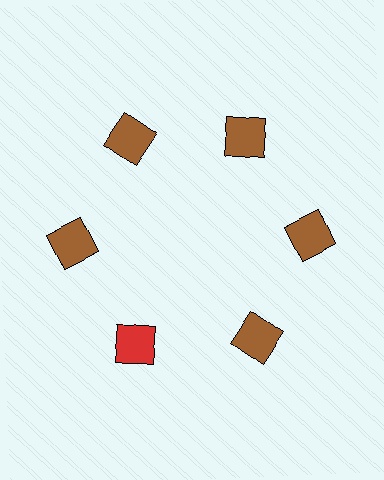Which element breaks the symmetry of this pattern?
The red square at roughly the 7 o'clock position breaks the symmetry. All other shapes are brown squares.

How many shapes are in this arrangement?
There are 6 shapes arranged in a ring pattern.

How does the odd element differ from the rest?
It has a different color: red instead of brown.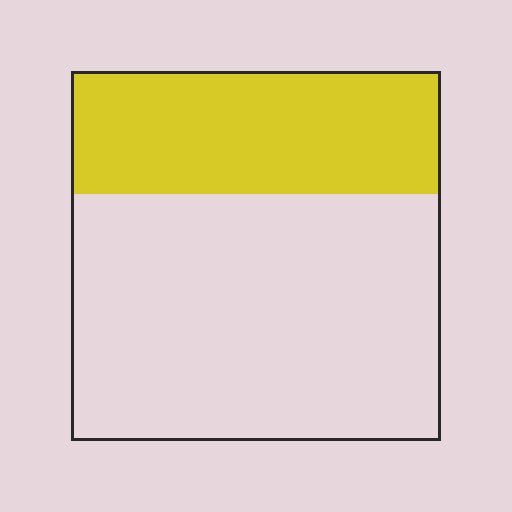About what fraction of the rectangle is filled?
About one third (1/3).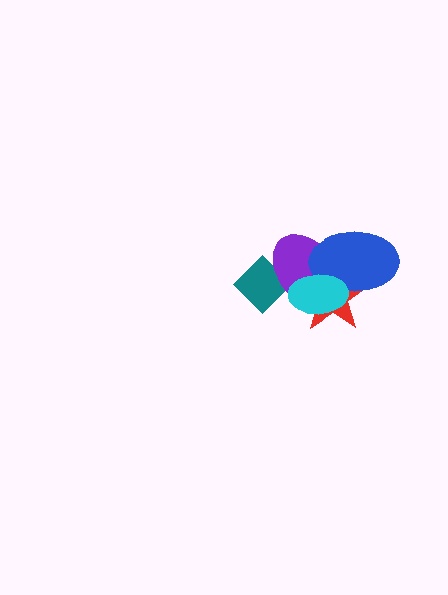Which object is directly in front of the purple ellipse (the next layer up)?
The red star is directly in front of the purple ellipse.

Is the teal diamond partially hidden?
Yes, it is partially covered by another shape.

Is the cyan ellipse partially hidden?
No, no other shape covers it.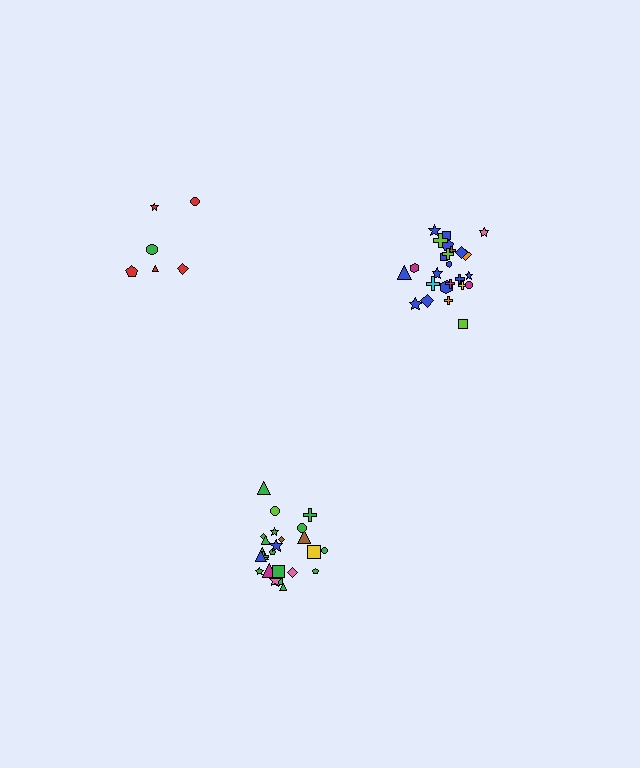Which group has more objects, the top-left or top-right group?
The top-right group.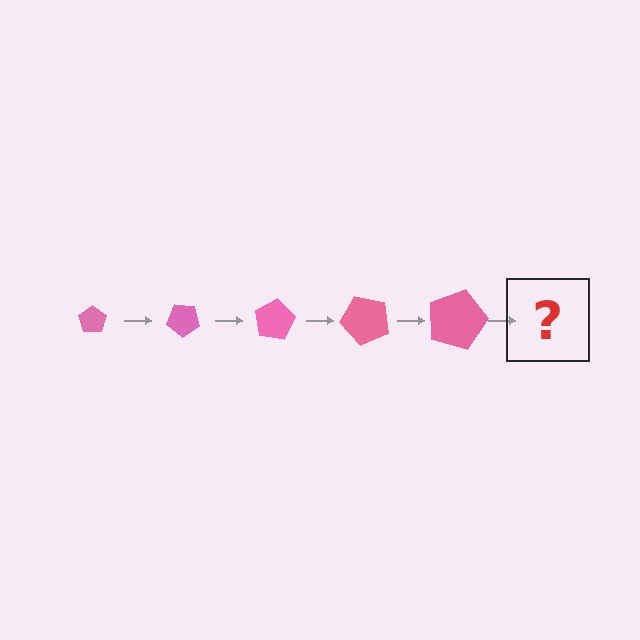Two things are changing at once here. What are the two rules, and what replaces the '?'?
The two rules are that the pentagon grows larger each step and it rotates 40 degrees each step. The '?' should be a pentagon, larger than the previous one and rotated 200 degrees from the start.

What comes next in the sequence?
The next element should be a pentagon, larger than the previous one and rotated 200 degrees from the start.